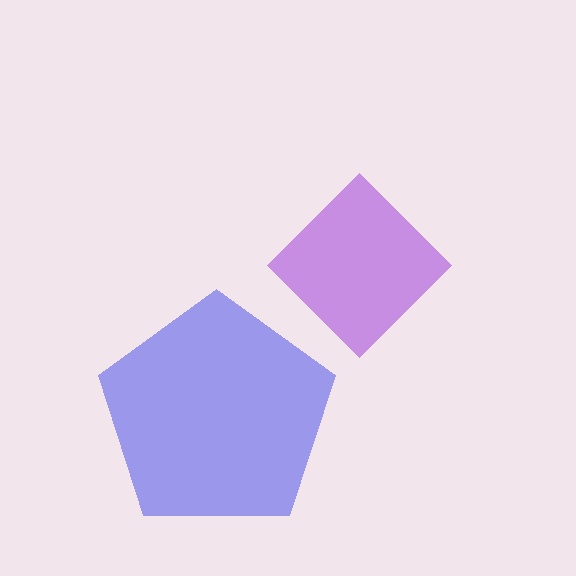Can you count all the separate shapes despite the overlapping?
Yes, there are 2 separate shapes.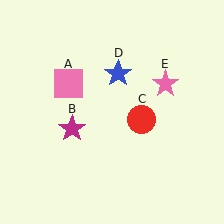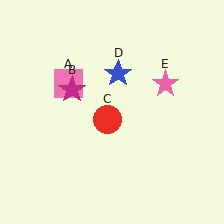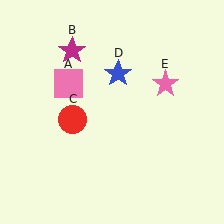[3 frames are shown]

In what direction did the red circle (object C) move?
The red circle (object C) moved left.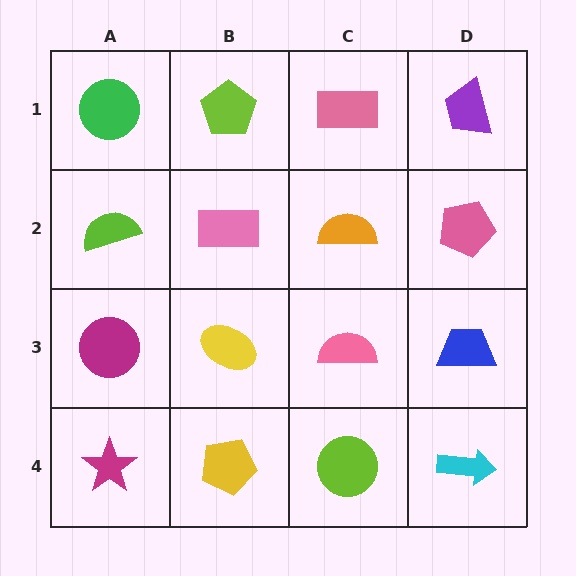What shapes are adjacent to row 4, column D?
A blue trapezoid (row 3, column D), a lime circle (row 4, column C).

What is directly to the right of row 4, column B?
A lime circle.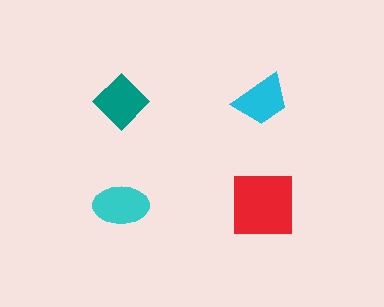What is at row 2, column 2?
A red square.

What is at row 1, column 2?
A cyan trapezoid.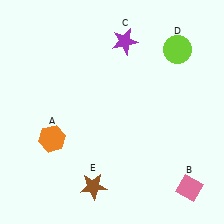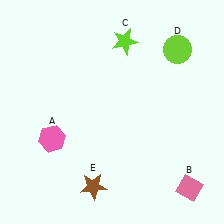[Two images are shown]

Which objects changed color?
A changed from orange to pink. C changed from purple to lime.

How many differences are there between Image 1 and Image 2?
There are 2 differences between the two images.